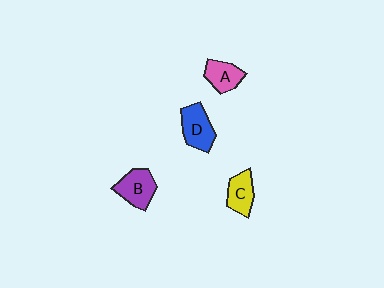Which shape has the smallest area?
Shape A (pink).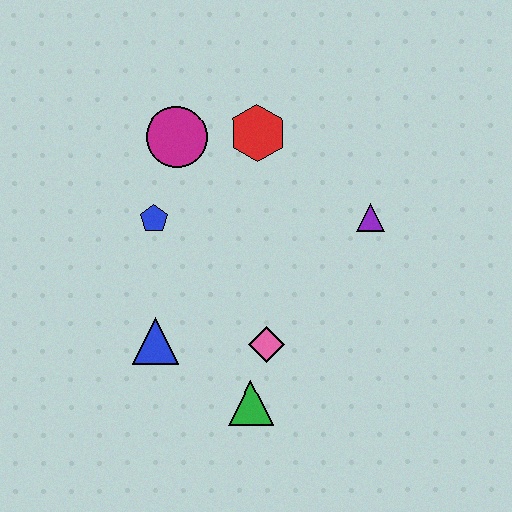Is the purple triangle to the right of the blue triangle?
Yes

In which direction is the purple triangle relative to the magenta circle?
The purple triangle is to the right of the magenta circle.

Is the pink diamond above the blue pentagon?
No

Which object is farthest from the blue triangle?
The purple triangle is farthest from the blue triangle.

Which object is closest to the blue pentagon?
The magenta circle is closest to the blue pentagon.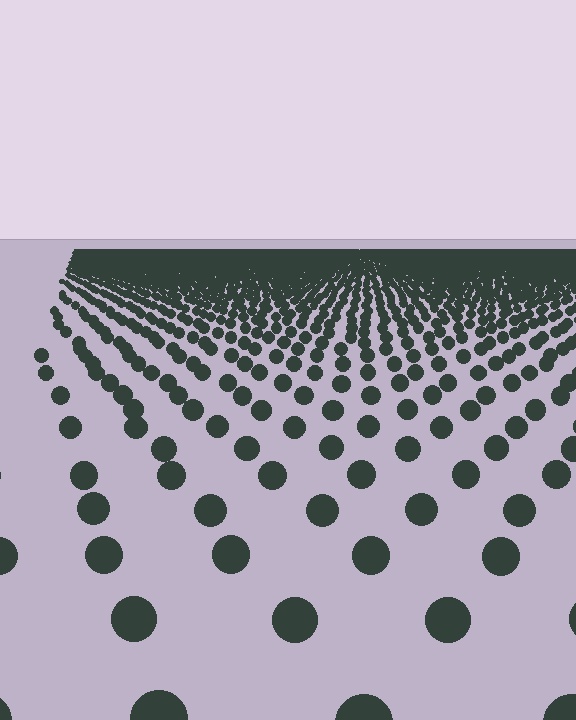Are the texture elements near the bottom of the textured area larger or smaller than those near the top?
Larger. Near the bottom, elements are closer to the viewer and appear at a bigger on-screen size.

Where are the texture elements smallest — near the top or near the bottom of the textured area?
Near the top.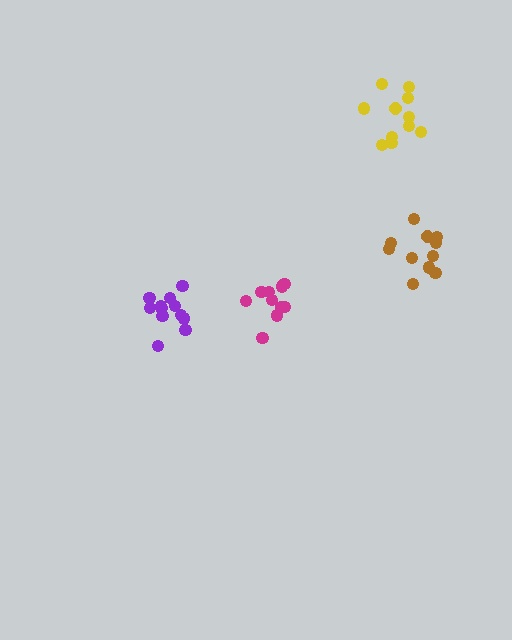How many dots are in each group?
Group 1: 11 dots, Group 2: 10 dots, Group 3: 11 dots, Group 4: 12 dots (44 total).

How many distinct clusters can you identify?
There are 4 distinct clusters.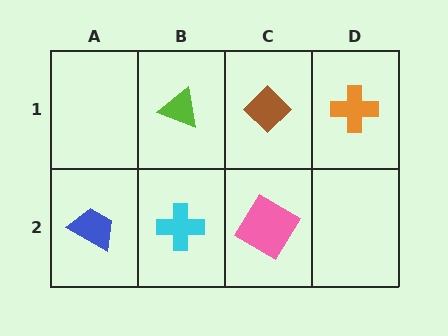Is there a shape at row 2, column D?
No, that cell is empty.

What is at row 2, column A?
A blue trapezoid.